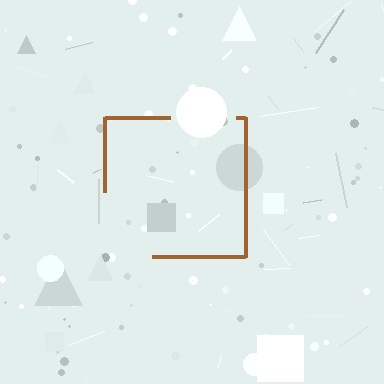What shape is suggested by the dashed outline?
The dashed outline suggests a square.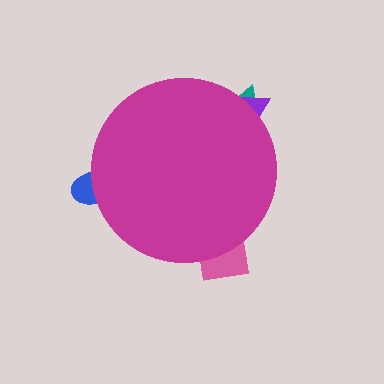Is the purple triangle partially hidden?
Yes, the purple triangle is partially hidden behind the magenta circle.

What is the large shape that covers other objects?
A magenta circle.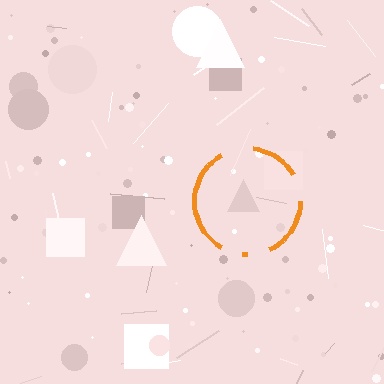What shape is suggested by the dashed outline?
The dashed outline suggests a circle.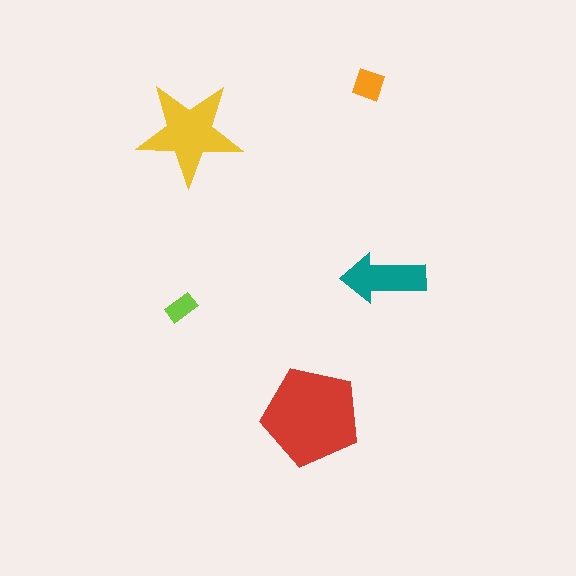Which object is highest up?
The orange diamond is topmost.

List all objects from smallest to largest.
The lime rectangle, the orange diamond, the teal arrow, the yellow star, the red pentagon.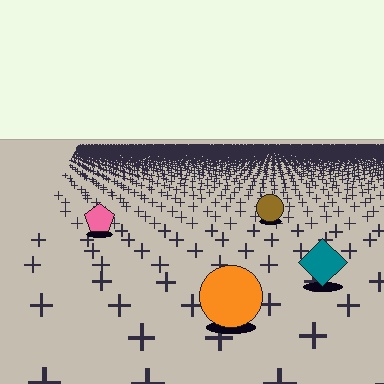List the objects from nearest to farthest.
From nearest to farthest: the orange circle, the teal diamond, the pink pentagon, the brown circle.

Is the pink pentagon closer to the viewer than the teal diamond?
No. The teal diamond is closer — you can tell from the texture gradient: the ground texture is coarser near it.